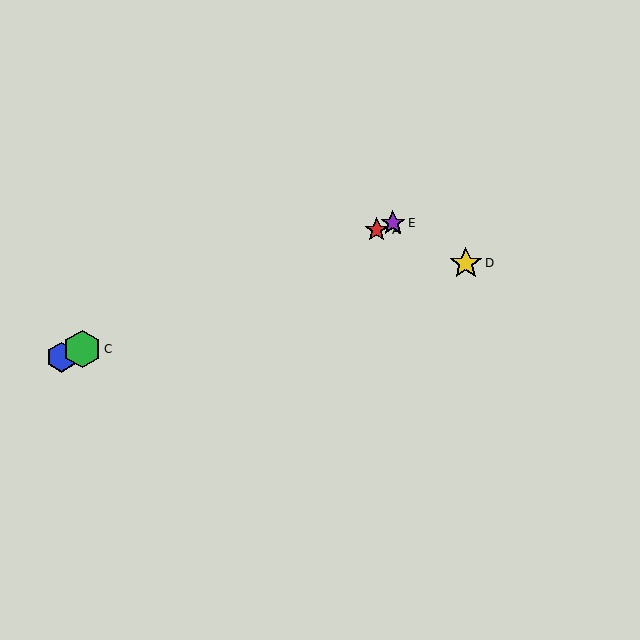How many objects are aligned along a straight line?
4 objects (A, B, C, E) are aligned along a straight line.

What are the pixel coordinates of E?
Object E is at (393, 223).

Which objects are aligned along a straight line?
Objects A, B, C, E are aligned along a straight line.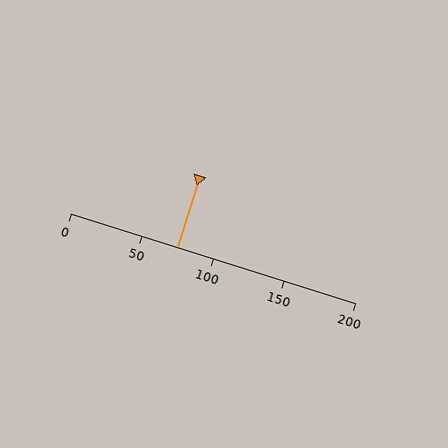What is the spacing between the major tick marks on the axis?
The major ticks are spaced 50 apart.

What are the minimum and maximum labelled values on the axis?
The axis runs from 0 to 200.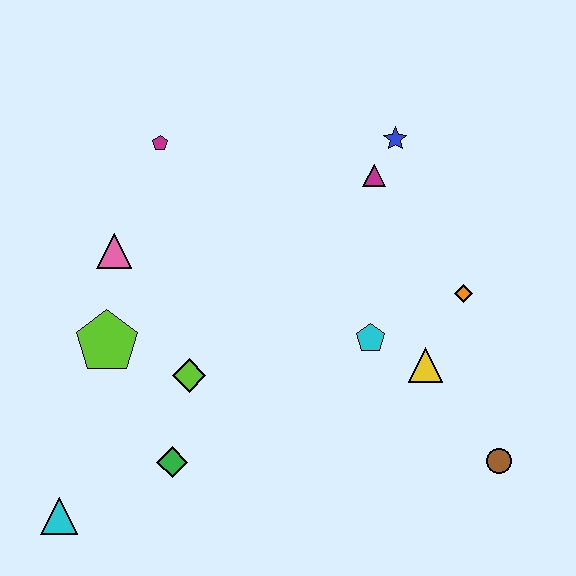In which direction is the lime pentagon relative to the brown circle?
The lime pentagon is to the left of the brown circle.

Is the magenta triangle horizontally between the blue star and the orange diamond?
No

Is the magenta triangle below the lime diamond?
No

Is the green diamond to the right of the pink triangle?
Yes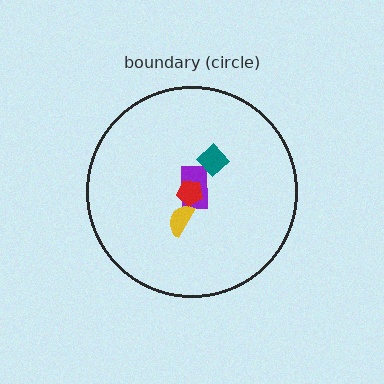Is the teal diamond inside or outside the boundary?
Inside.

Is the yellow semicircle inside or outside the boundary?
Inside.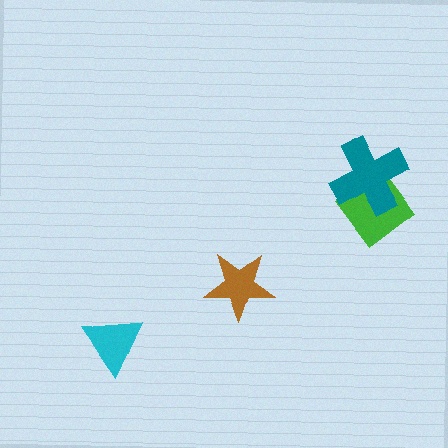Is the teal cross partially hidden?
No, no other shape covers it.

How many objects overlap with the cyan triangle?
0 objects overlap with the cyan triangle.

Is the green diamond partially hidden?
Yes, it is partially covered by another shape.